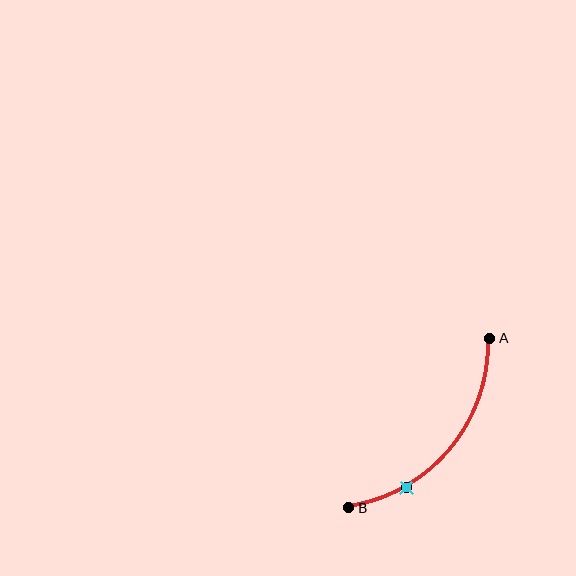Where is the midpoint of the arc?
The arc midpoint is the point on the curve farthest from the straight line joining A and B. It sits below and to the right of that line.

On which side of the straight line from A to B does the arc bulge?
The arc bulges below and to the right of the straight line connecting A and B.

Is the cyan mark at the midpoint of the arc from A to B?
No. The cyan mark lies on the arc but is closer to endpoint B. The arc midpoint would be at the point on the curve equidistant along the arc from both A and B.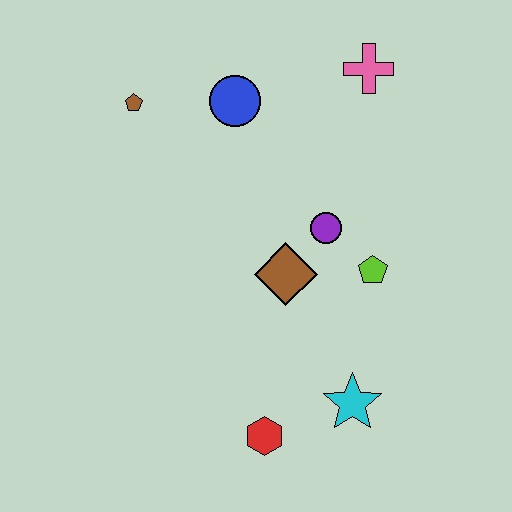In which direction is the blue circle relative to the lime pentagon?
The blue circle is above the lime pentagon.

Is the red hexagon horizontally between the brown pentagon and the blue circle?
No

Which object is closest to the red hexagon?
The cyan star is closest to the red hexagon.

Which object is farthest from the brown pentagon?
The cyan star is farthest from the brown pentagon.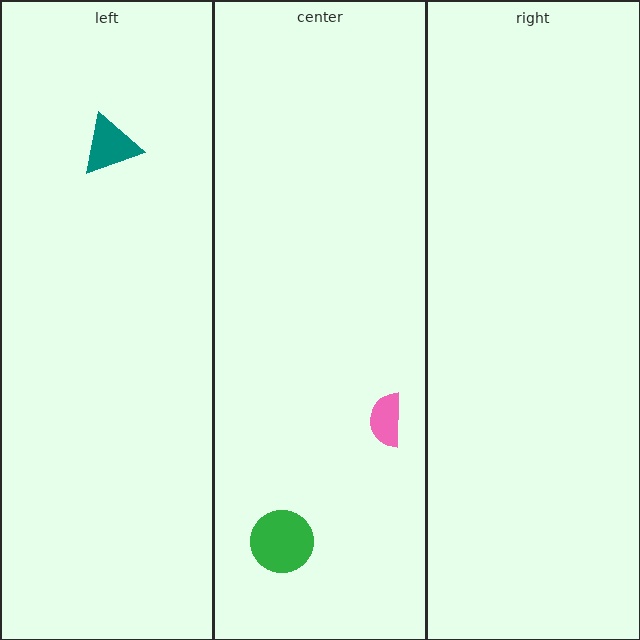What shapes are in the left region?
The teal triangle.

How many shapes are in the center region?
2.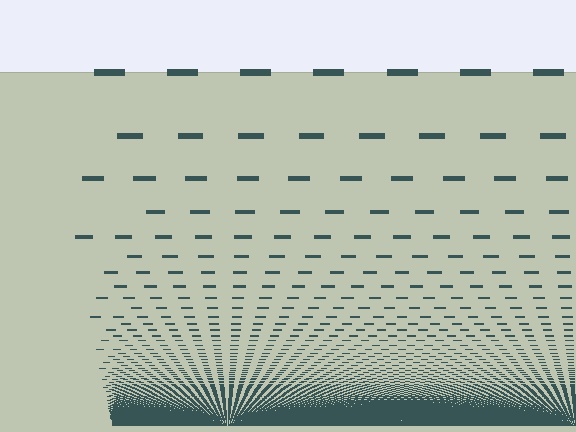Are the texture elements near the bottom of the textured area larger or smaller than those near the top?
Smaller. The gradient is inverted — elements near the bottom are smaller and denser.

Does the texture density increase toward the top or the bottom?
Density increases toward the bottom.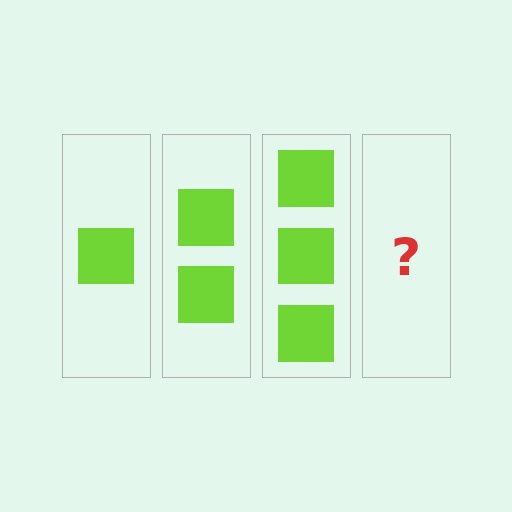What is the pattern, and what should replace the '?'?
The pattern is that each step adds one more square. The '?' should be 4 squares.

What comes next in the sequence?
The next element should be 4 squares.